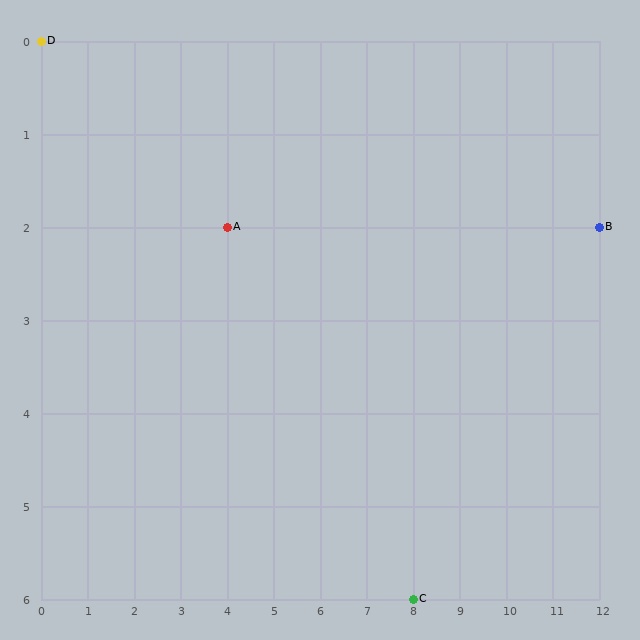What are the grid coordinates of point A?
Point A is at grid coordinates (4, 2).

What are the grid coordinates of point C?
Point C is at grid coordinates (8, 6).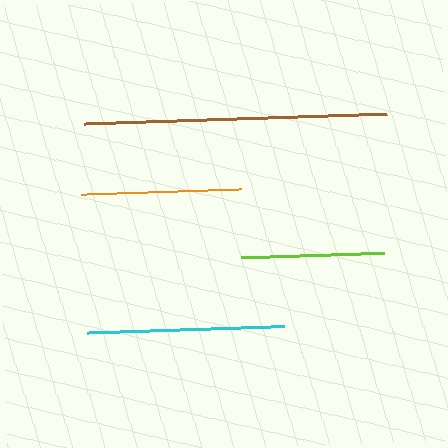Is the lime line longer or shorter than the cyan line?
The cyan line is longer than the lime line.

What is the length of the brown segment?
The brown segment is approximately 303 pixels long.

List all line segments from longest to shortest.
From longest to shortest: brown, cyan, orange, lime.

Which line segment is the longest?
The brown line is the longest at approximately 303 pixels.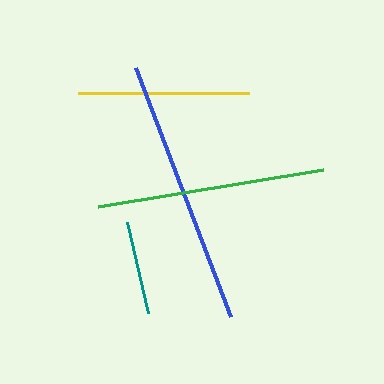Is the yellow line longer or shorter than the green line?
The green line is longer than the yellow line.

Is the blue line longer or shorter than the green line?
The blue line is longer than the green line.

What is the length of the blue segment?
The blue segment is approximately 266 pixels long.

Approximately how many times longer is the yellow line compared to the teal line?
The yellow line is approximately 1.8 times the length of the teal line.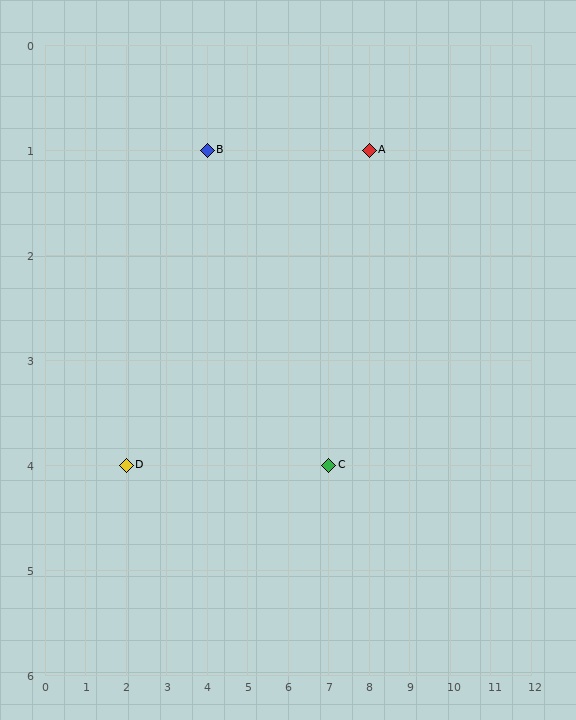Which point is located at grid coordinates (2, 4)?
Point D is at (2, 4).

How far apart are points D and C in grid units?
Points D and C are 5 columns apart.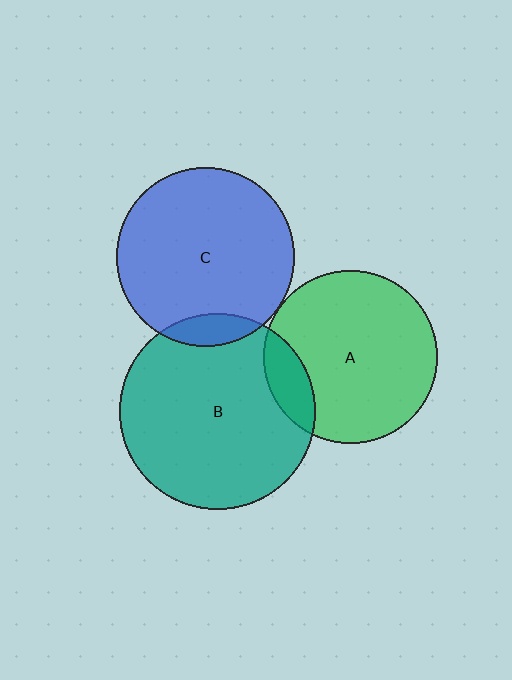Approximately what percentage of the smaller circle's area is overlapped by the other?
Approximately 5%.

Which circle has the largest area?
Circle B (teal).